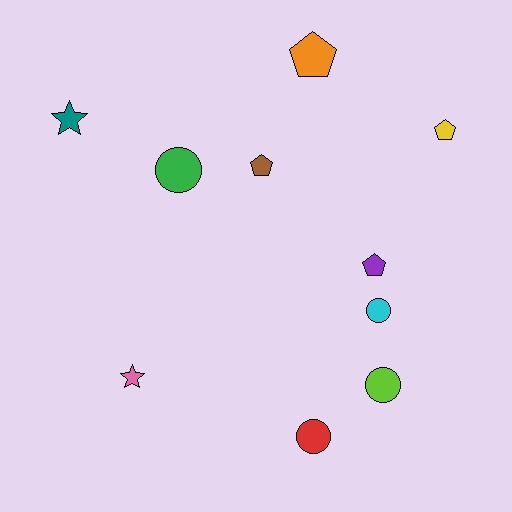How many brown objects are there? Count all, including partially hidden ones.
There is 1 brown object.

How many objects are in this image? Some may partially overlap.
There are 10 objects.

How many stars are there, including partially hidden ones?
There are 2 stars.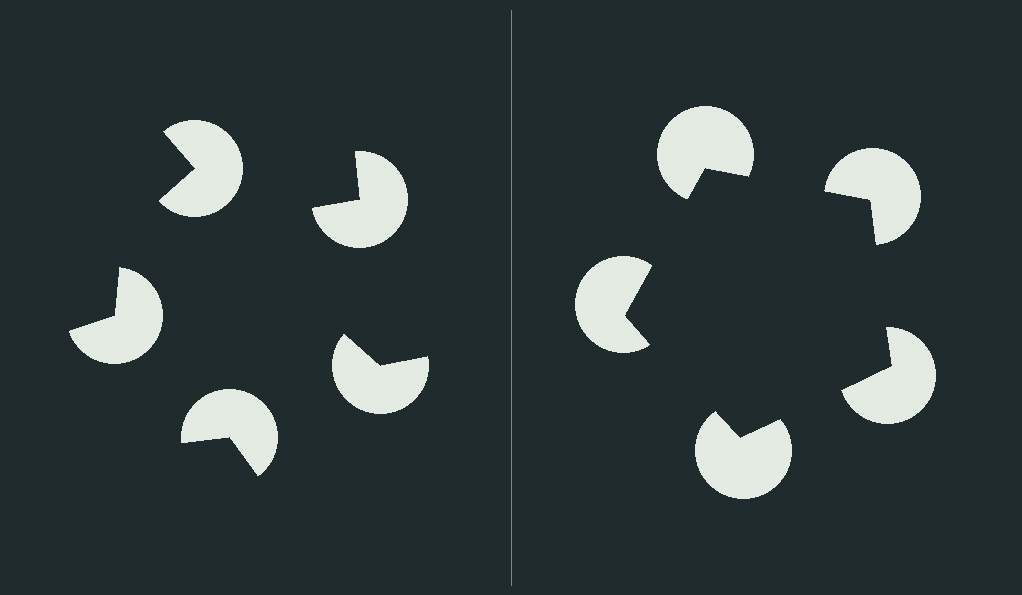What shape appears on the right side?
An illusory pentagon.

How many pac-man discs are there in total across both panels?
10 — 5 on each side.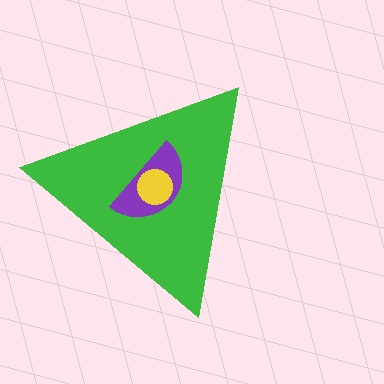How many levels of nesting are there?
3.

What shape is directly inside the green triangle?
The purple semicircle.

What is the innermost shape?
The yellow circle.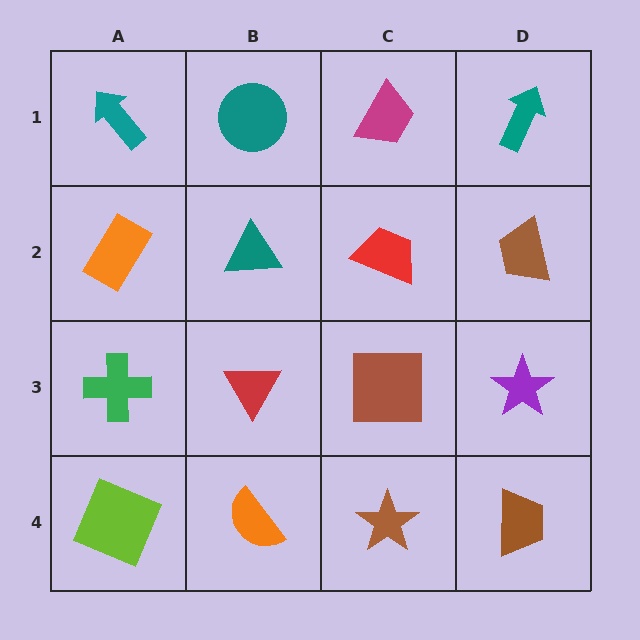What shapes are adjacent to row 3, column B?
A teal triangle (row 2, column B), an orange semicircle (row 4, column B), a green cross (row 3, column A), a brown square (row 3, column C).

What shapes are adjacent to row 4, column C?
A brown square (row 3, column C), an orange semicircle (row 4, column B), a brown trapezoid (row 4, column D).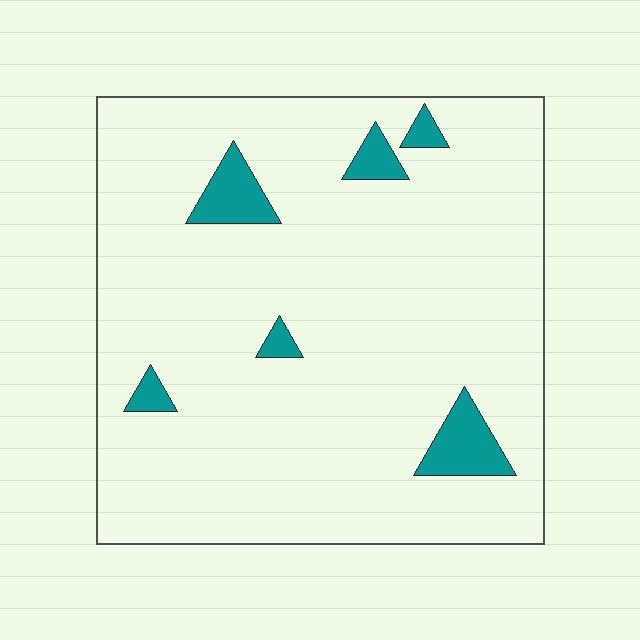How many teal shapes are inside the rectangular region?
6.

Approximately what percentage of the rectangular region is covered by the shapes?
Approximately 5%.